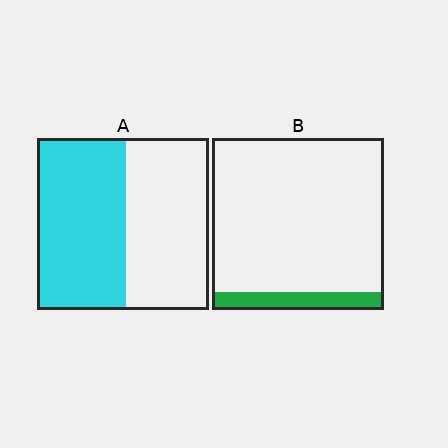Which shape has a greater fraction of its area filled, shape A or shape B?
Shape A.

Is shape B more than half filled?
No.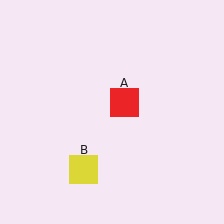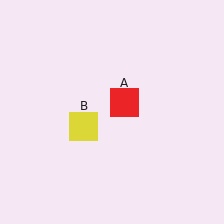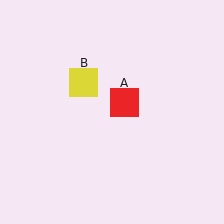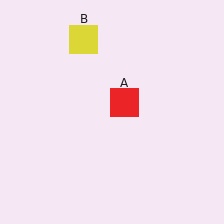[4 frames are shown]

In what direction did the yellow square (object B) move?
The yellow square (object B) moved up.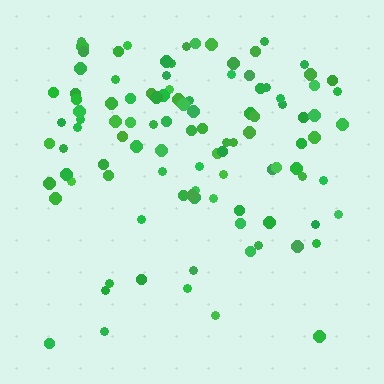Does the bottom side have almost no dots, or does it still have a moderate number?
Still a moderate number, just noticeably fewer than the top.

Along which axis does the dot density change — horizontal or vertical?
Vertical.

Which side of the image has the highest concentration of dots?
The top.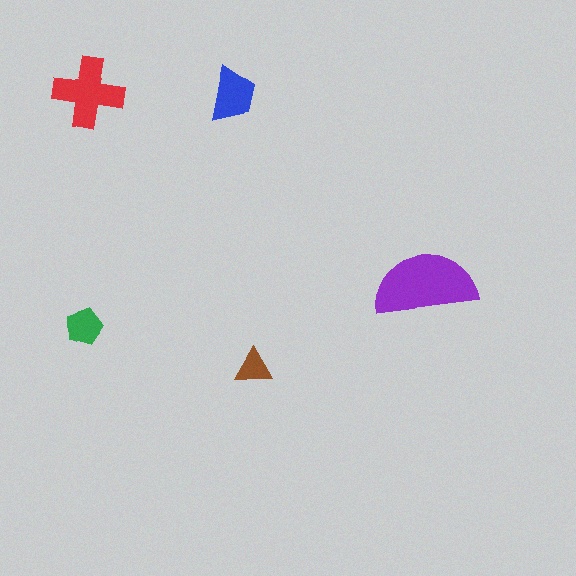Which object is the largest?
The purple semicircle.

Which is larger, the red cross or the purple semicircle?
The purple semicircle.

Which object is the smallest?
The brown triangle.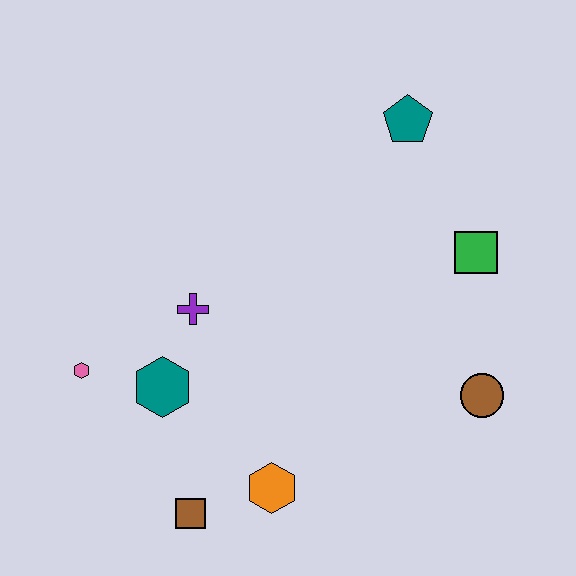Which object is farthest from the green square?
The pink hexagon is farthest from the green square.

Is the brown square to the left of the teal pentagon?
Yes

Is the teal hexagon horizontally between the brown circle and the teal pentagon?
No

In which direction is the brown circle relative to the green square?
The brown circle is below the green square.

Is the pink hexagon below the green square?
Yes